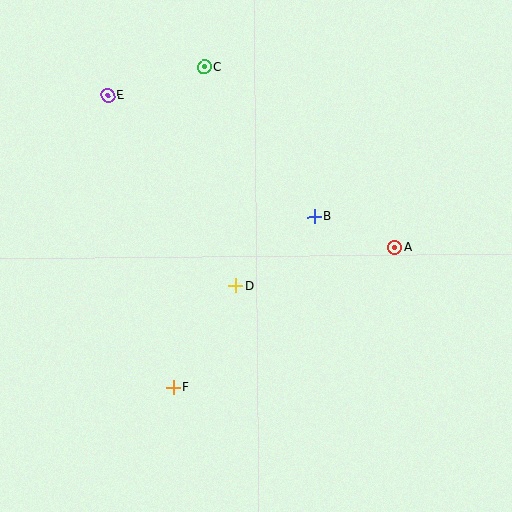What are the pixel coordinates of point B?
Point B is at (314, 217).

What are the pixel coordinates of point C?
Point C is at (204, 67).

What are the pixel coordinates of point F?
Point F is at (174, 387).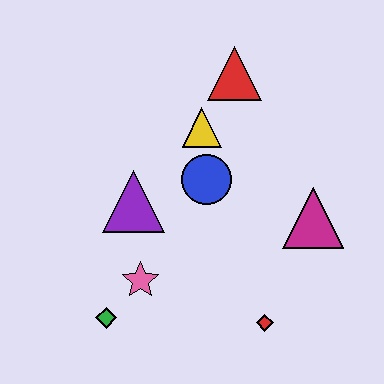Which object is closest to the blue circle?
The yellow triangle is closest to the blue circle.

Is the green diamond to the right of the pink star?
No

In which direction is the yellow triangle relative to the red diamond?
The yellow triangle is above the red diamond.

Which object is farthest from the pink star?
The red triangle is farthest from the pink star.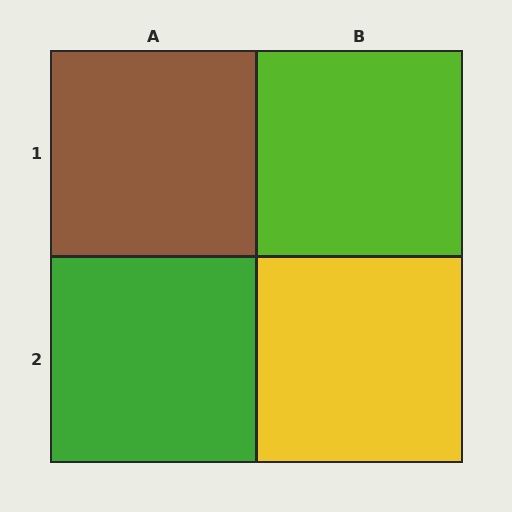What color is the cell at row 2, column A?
Green.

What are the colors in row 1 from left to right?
Brown, lime.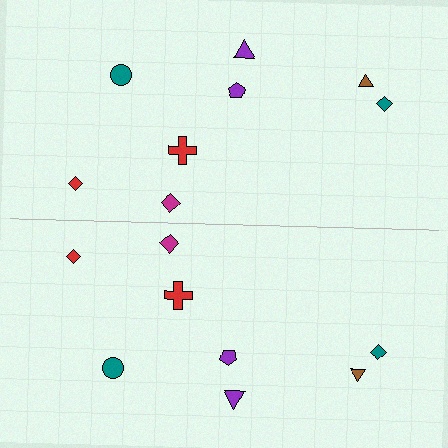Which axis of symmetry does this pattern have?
The pattern has a horizontal axis of symmetry running through the center of the image.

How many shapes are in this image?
There are 16 shapes in this image.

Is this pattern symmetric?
Yes, this pattern has bilateral (reflection) symmetry.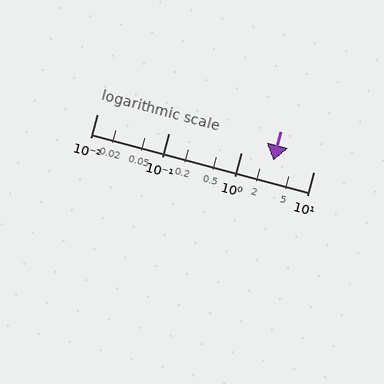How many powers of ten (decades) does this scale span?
The scale spans 3 decades, from 0.01 to 10.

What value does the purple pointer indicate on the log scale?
The pointer indicates approximately 2.8.